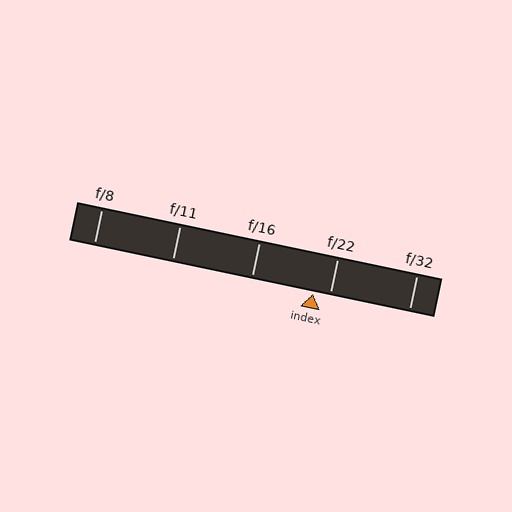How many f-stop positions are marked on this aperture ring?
There are 5 f-stop positions marked.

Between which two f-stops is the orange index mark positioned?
The index mark is between f/16 and f/22.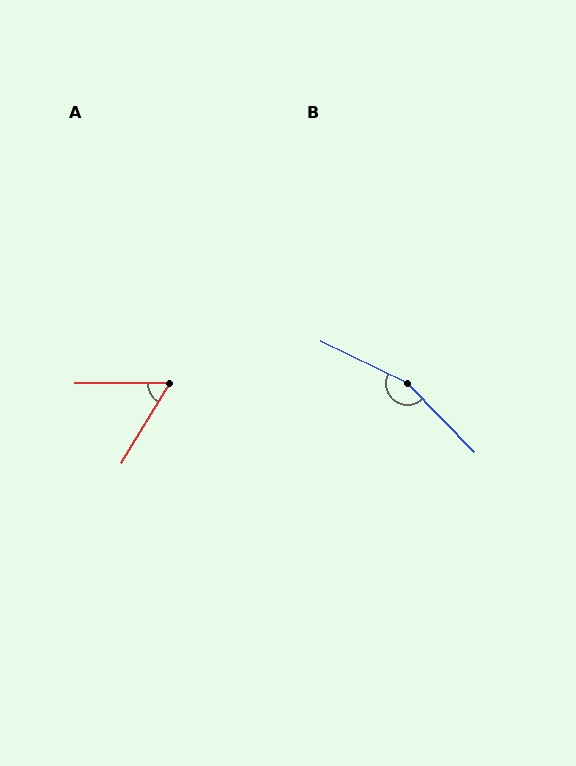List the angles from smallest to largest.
A (59°), B (159°).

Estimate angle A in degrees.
Approximately 59 degrees.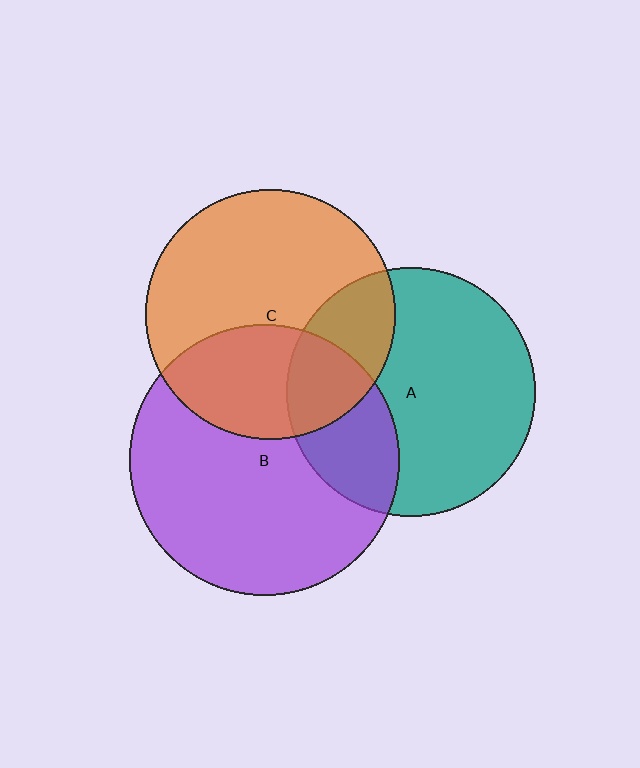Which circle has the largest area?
Circle B (purple).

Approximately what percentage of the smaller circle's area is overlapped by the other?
Approximately 30%.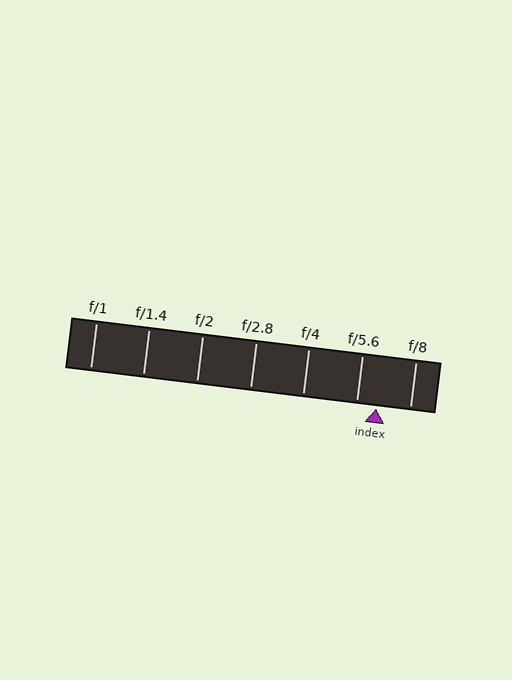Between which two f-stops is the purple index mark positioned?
The index mark is between f/5.6 and f/8.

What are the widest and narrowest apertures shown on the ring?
The widest aperture shown is f/1 and the narrowest is f/8.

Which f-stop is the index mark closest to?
The index mark is closest to f/5.6.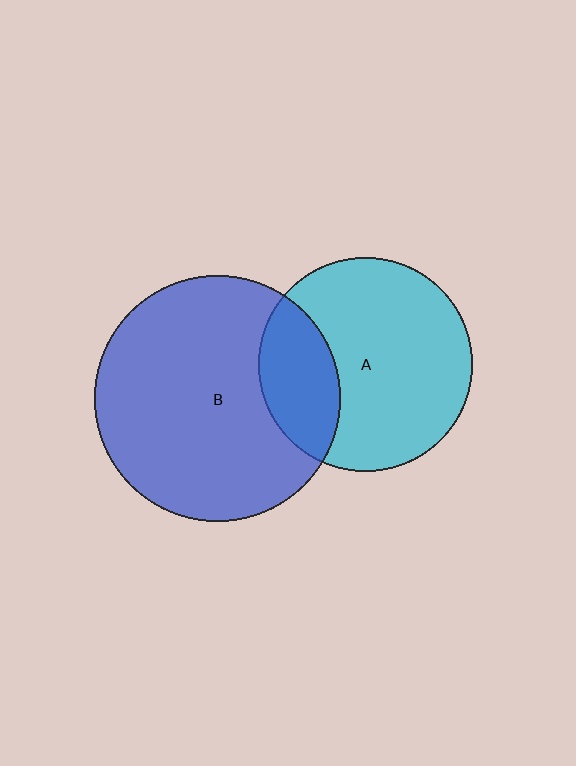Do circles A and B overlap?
Yes.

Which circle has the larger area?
Circle B (blue).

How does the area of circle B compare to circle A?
Approximately 1.3 times.